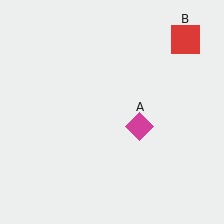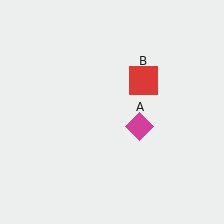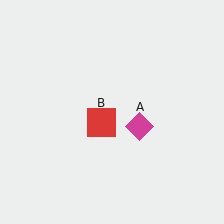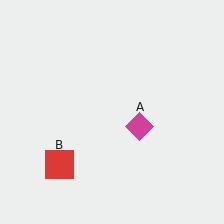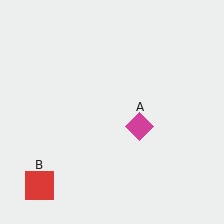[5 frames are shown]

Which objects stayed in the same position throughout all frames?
Magenta diamond (object A) remained stationary.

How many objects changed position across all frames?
1 object changed position: red square (object B).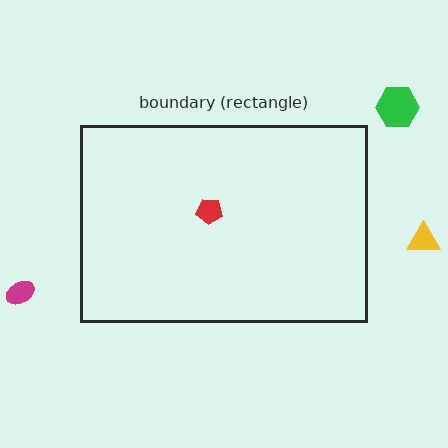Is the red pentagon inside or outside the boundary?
Inside.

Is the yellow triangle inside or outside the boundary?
Outside.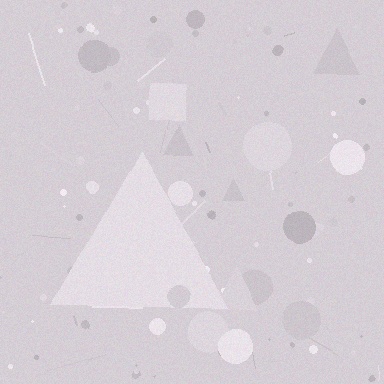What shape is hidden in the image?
A triangle is hidden in the image.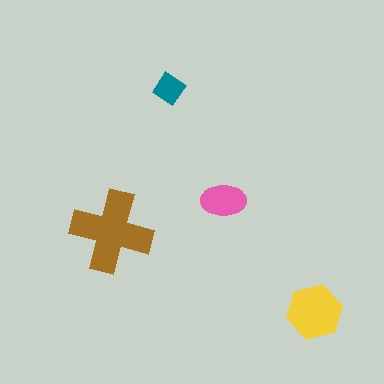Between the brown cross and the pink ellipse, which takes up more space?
The brown cross.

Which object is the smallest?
The teal diamond.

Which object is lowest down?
The yellow hexagon is bottommost.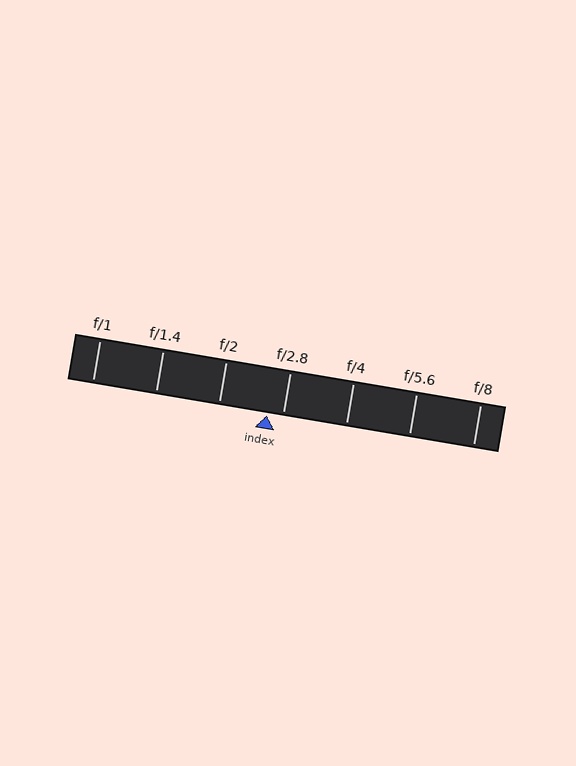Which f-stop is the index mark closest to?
The index mark is closest to f/2.8.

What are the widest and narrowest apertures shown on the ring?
The widest aperture shown is f/1 and the narrowest is f/8.